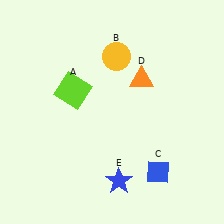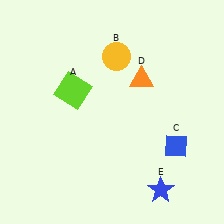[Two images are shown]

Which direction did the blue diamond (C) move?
The blue diamond (C) moved up.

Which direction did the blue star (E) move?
The blue star (E) moved right.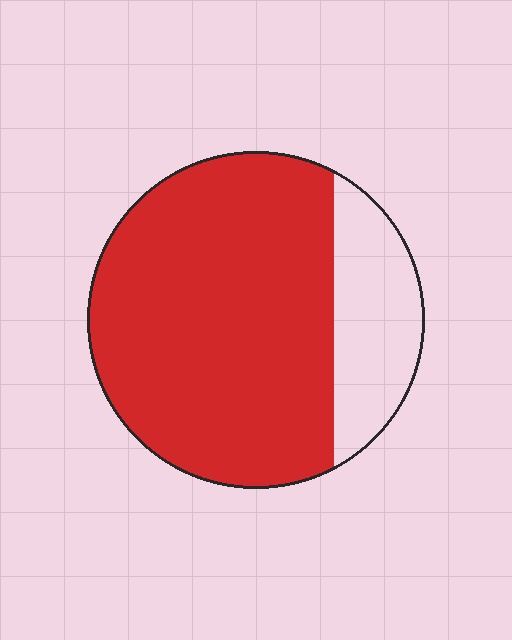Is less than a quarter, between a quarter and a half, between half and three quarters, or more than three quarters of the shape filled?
More than three quarters.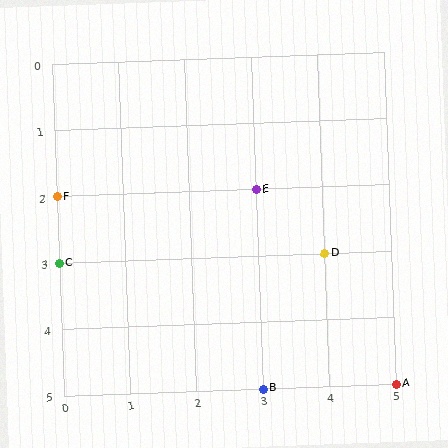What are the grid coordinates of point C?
Point C is at grid coordinates (0, 3).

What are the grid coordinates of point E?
Point E is at grid coordinates (3, 2).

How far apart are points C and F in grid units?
Points C and F are 1 row apart.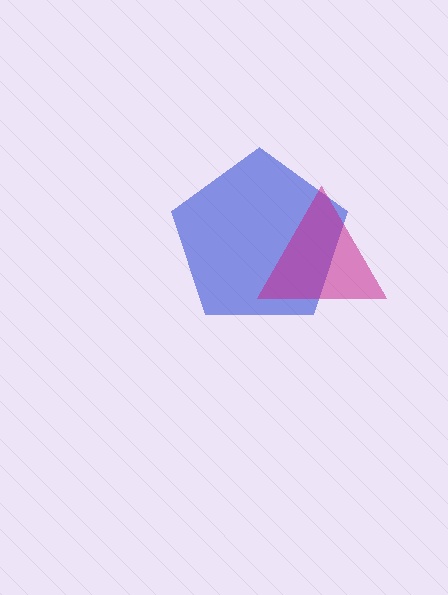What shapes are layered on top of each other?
The layered shapes are: a blue pentagon, a magenta triangle.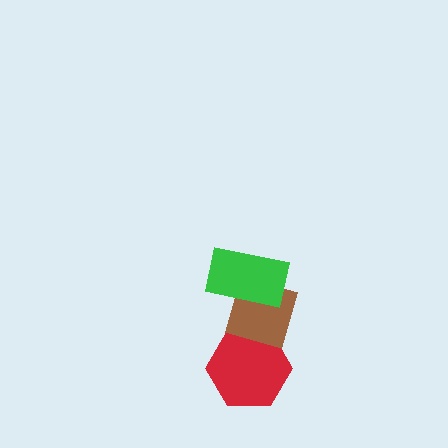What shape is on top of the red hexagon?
The brown diamond is on top of the red hexagon.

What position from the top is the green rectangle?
The green rectangle is 1st from the top.